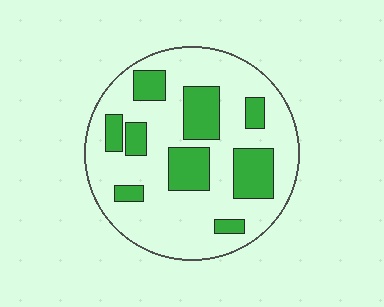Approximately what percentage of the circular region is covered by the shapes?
Approximately 25%.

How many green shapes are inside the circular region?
9.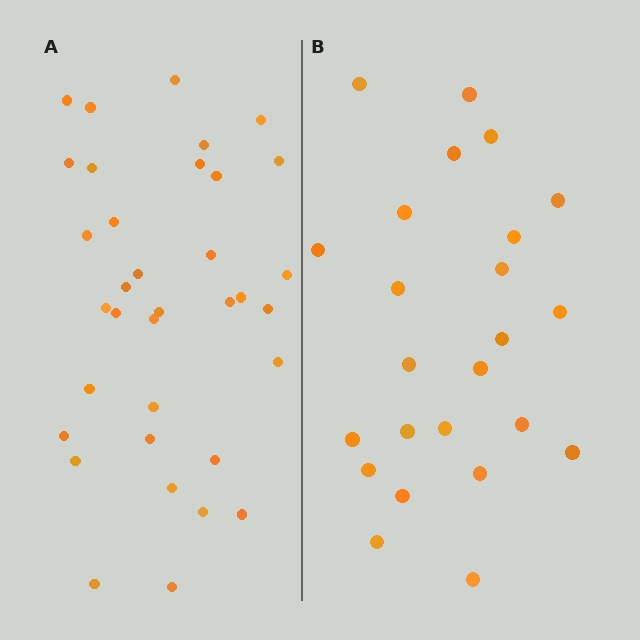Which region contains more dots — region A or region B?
Region A (the left region) has more dots.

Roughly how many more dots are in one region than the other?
Region A has roughly 12 or so more dots than region B.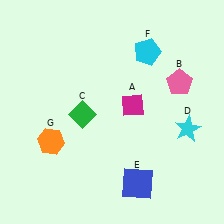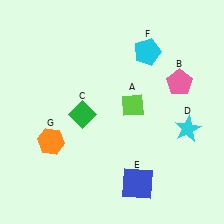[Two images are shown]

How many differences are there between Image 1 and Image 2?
There is 1 difference between the two images.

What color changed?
The diamond (A) changed from magenta in Image 1 to lime in Image 2.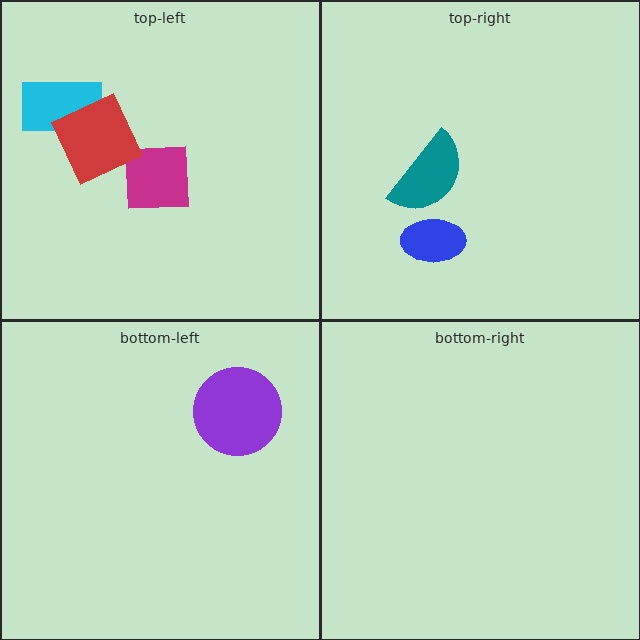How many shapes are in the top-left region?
3.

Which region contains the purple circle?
The bottom-left region.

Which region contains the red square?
The top-left region.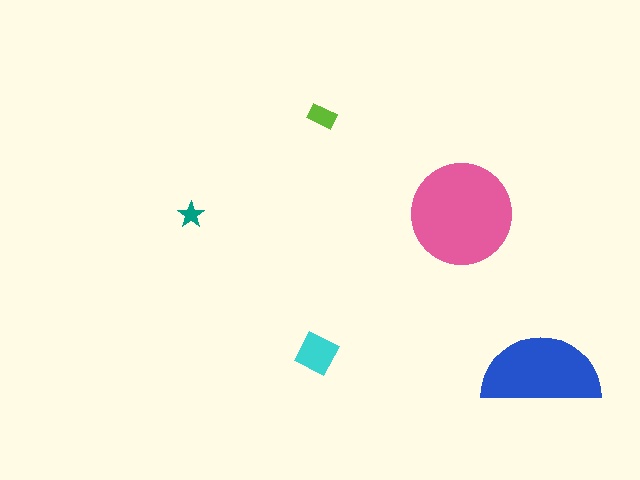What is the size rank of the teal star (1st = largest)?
5th.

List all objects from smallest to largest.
The teal star, the lime rectangle, the cyan diamond, the blue semicircle, the pink circle.